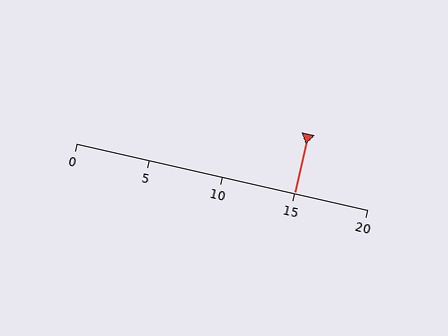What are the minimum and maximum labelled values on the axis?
The axis runs from 0 to 20.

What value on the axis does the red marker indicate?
The marker indicates approximately 15.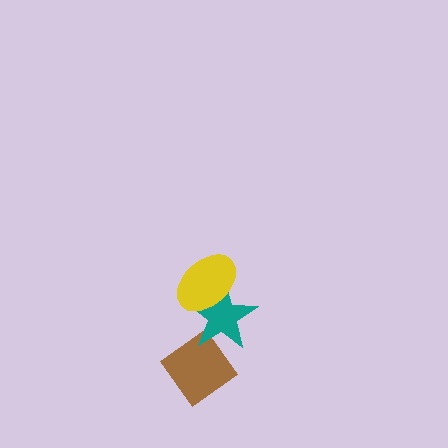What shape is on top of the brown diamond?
The teal star is on top of the brown diamond.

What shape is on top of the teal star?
The yellow ellipse is on top of the teal star.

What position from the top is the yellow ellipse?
The yellow ellipse is 1st from the top.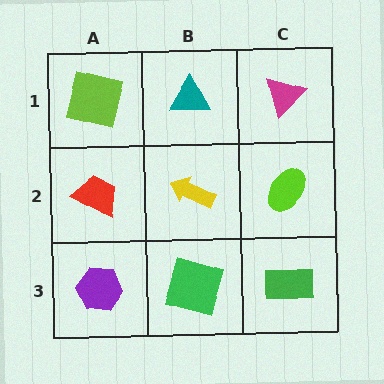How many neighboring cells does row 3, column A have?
2.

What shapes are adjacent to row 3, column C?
A lime ellipse (row 2, column C), a green square (row 3, column B).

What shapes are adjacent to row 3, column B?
A yellow arrow (row 2, column B), a purple hexagon (row 3, column A), a green rectangle (row 3, column C).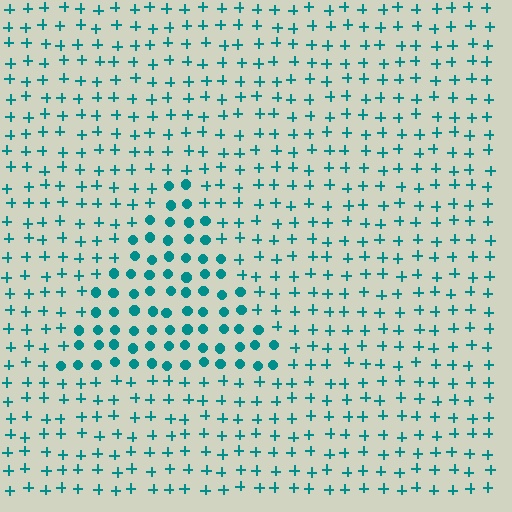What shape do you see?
I see a triangle.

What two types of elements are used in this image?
The image uses circles inside the triangle region and plus signs outside it.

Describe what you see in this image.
The image is filled with small teal elements arranged in a uniform grid. A triangle-shaped region contains circles, while the surrounding area contains plus signs. The boundary is defined purely by the change in element shape.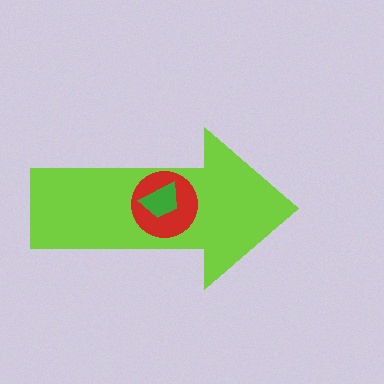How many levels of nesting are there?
3.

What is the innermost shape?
The green trapezoid.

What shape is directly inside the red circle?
The green trapezoid.